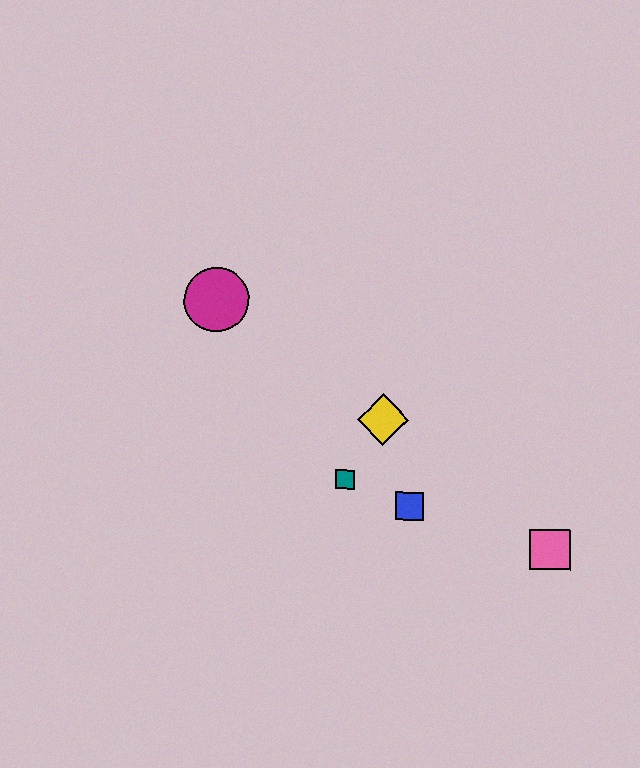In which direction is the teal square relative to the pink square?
The teal square is to the left of the pink square.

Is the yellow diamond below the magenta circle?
Yes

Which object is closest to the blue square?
The teal square is closest to the blue square.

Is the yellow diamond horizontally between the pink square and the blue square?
No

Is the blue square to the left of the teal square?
No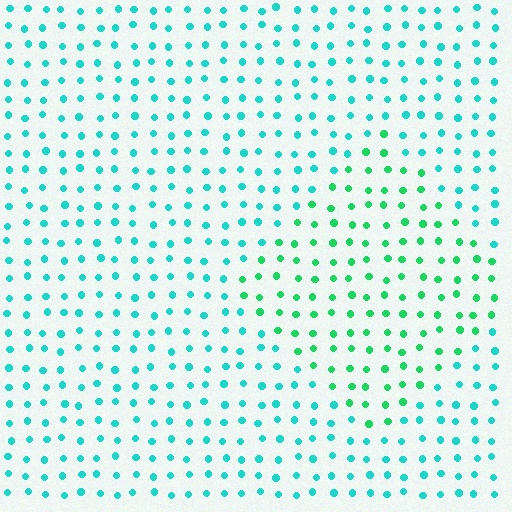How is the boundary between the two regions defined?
The boundary is defined purely by a slight shift in hue (about 34 degrees). Spacing, size, and orientation are identical on both sides.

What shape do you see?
I see a diamond.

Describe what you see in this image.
The image is filled with small cyan elements in a uniform arrangement. A diamond-shaped region is visible where the elements are tinted to a slightly different hue, forming a subtle color boundary.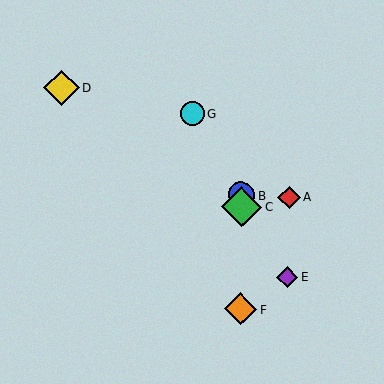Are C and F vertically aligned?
Yes, both are at x≈242.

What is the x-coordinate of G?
Object G is at x≈192.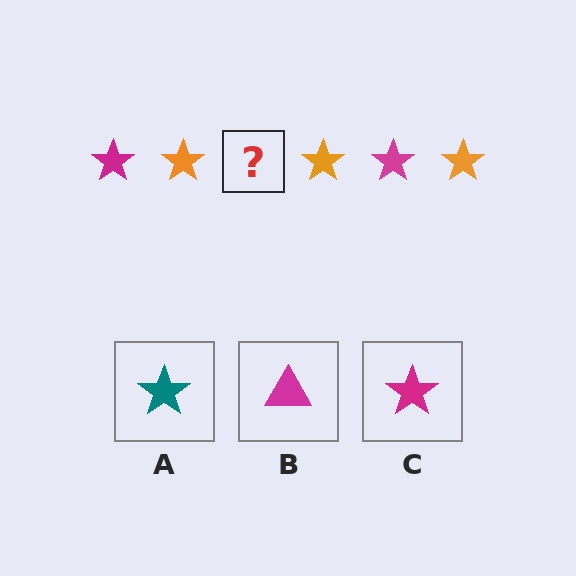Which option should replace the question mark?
Option C.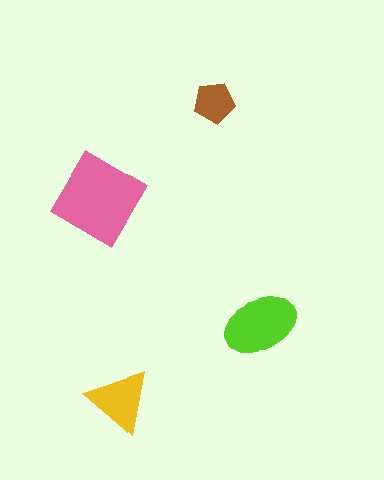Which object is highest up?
The brown pentagon is topmost.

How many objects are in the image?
There are 4 objects in the image.